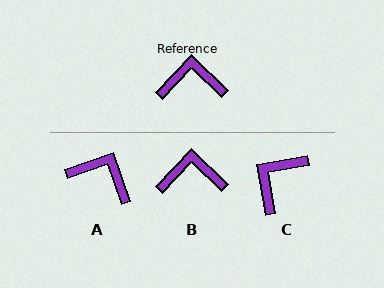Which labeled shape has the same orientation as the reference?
B.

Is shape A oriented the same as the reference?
No, it is off by about 27 degrees.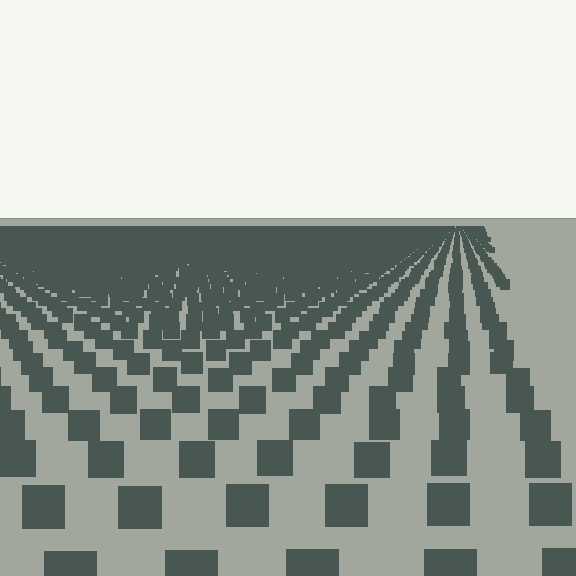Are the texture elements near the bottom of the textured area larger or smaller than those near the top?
Larger. Near the bottom, elements are closer to the viewer and appear at a bigger on-screen size.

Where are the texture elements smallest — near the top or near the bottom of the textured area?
Near the top.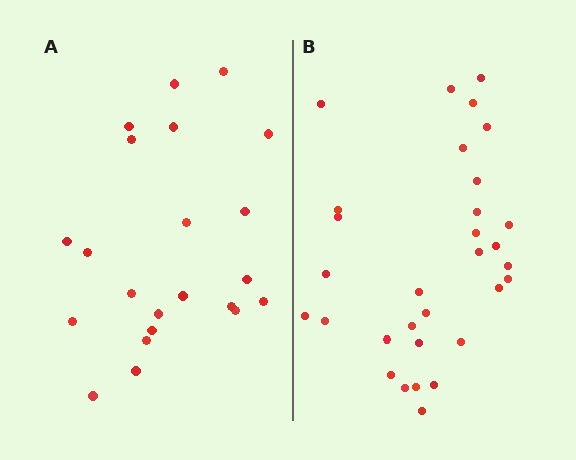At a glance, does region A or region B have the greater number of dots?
Region B (the right region) has more dots.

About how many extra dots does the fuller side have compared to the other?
Region B has roughly 8 or so more dots than region A.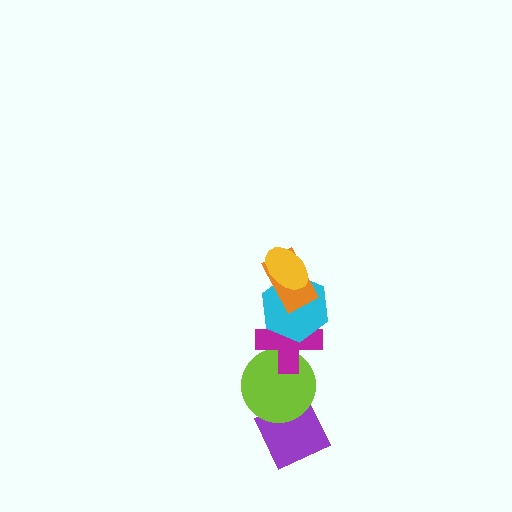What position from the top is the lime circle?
The lime circle is 5th from the top.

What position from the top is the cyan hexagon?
The cyan hexagon is 3rd from the top.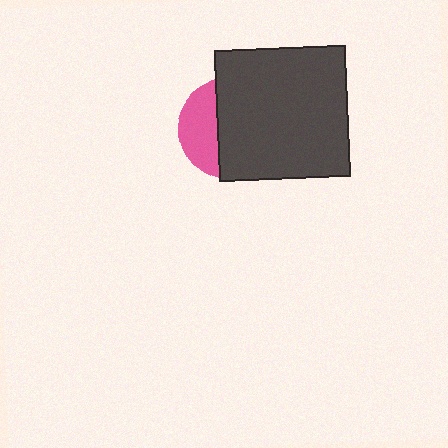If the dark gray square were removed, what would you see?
You would see the complete pink circle.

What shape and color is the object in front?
The object in front is a dark gray square.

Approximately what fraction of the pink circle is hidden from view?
Roughly 64% of the pink circle is hidden behind the dark gray square.